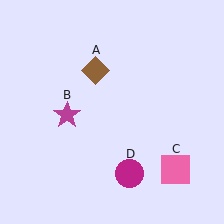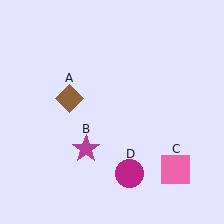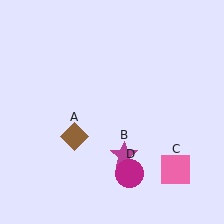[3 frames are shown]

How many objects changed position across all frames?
2 objects changed position: brown diamond (object A), magenta star (object B).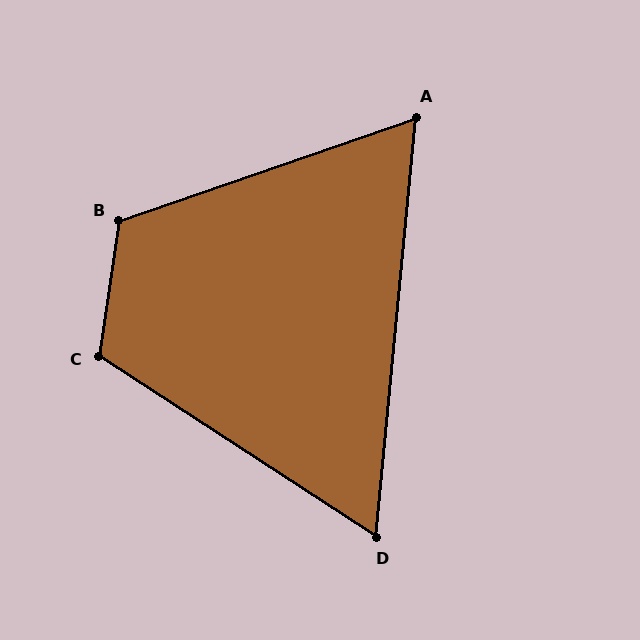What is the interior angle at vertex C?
Approximately 115 degrees (obtuse).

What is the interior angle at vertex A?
Approximately 65 degrees (acute).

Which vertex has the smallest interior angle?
D, at approximately 62 degrees.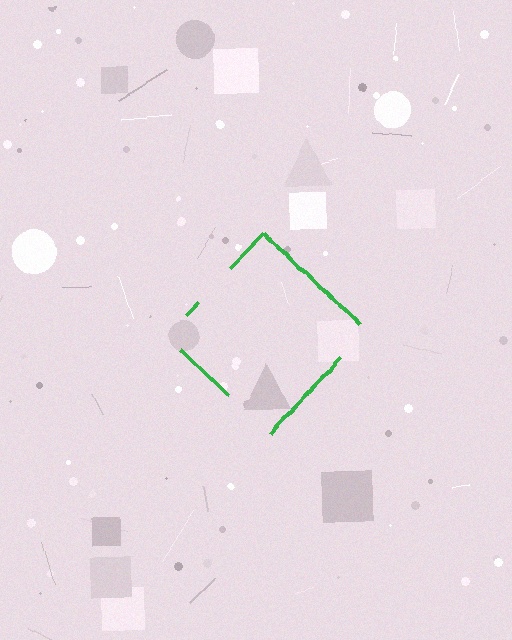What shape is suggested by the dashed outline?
The dashed outline suggests a diamond.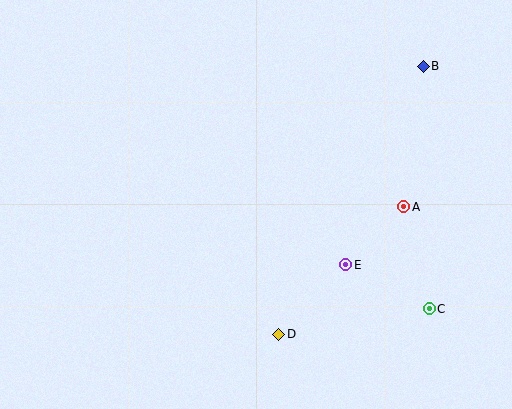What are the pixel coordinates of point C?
Point C is at (429, 309).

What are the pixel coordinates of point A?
Point A is at (404, 207).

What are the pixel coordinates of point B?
Point B is at (423, 66).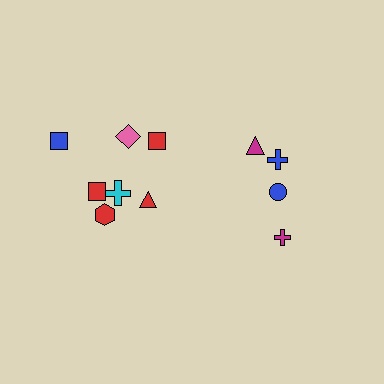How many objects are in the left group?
There are 7 objects.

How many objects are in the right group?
There are 4 objects.